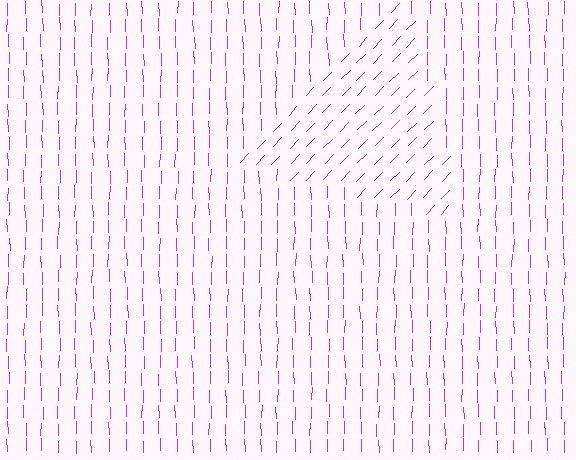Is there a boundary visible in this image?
Yes, there is a texture boundary formed by a change in line orientation.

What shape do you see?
I see a triangle.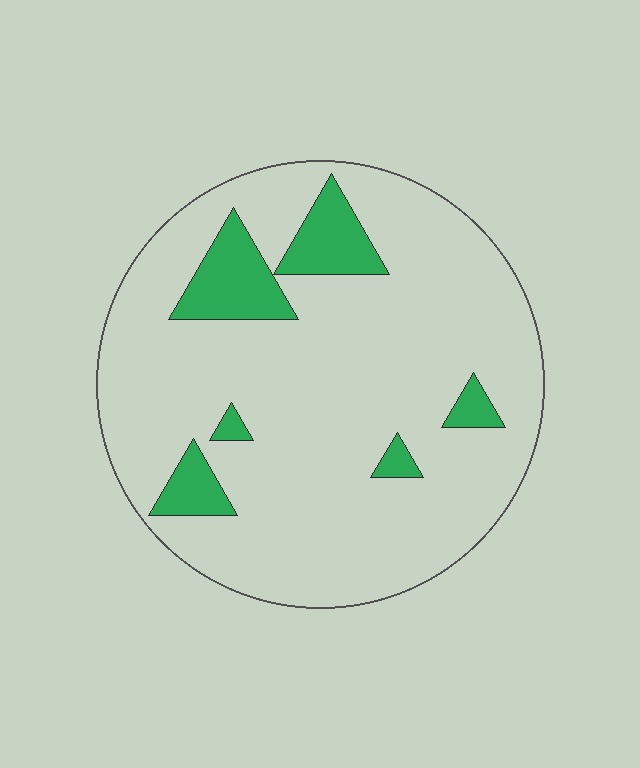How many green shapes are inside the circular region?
6.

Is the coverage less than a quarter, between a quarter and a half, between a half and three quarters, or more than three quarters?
Less than a quarter.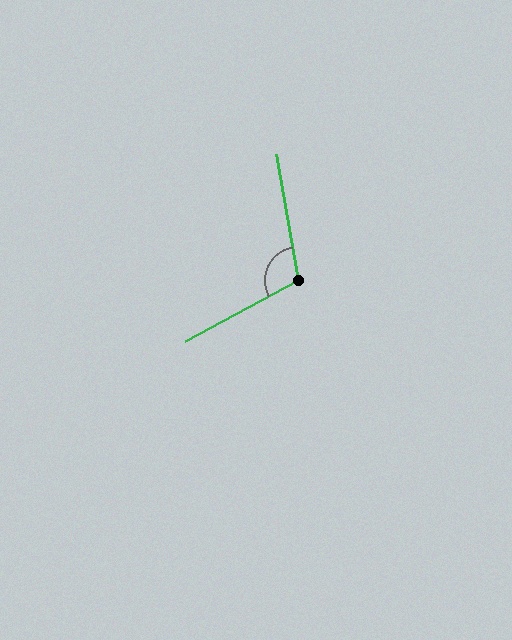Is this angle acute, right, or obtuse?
It is obtuse.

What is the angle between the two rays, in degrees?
Approximately 109 degrees.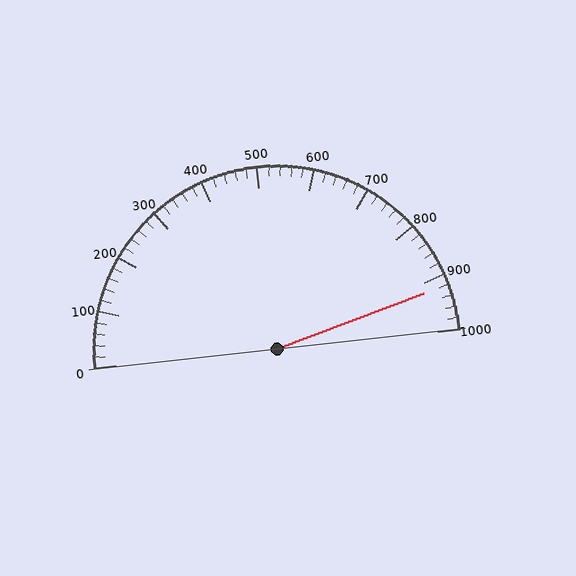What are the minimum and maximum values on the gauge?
The gauge ranges from 0 to 1000.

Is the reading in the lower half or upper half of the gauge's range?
The reading is in the upper half of the range (0 to 1000).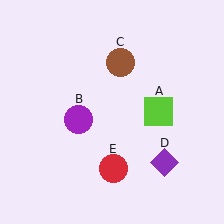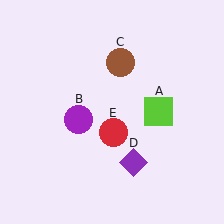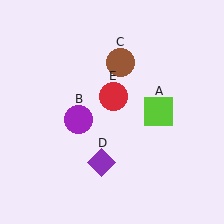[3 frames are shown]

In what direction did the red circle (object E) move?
The red circle (object E) moved up.